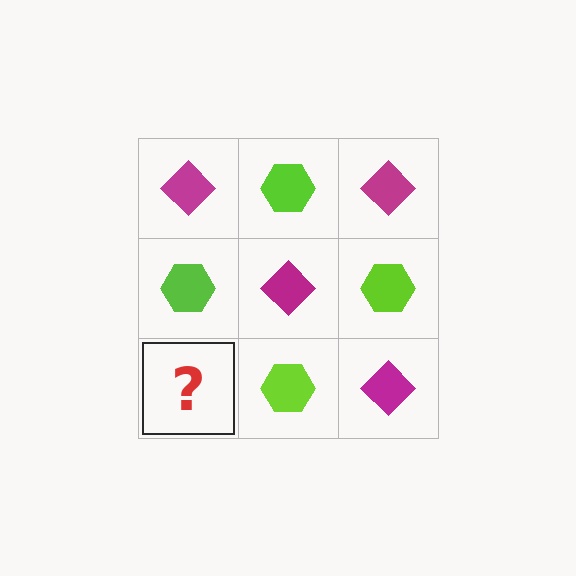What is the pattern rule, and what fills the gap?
The rule is that it alternates magenta diamond and lime hexagon in a checkerboard pattern. The gap should be filled with a magenta diamond.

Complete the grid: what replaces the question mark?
The question mark should be replaced with a magenta diamond.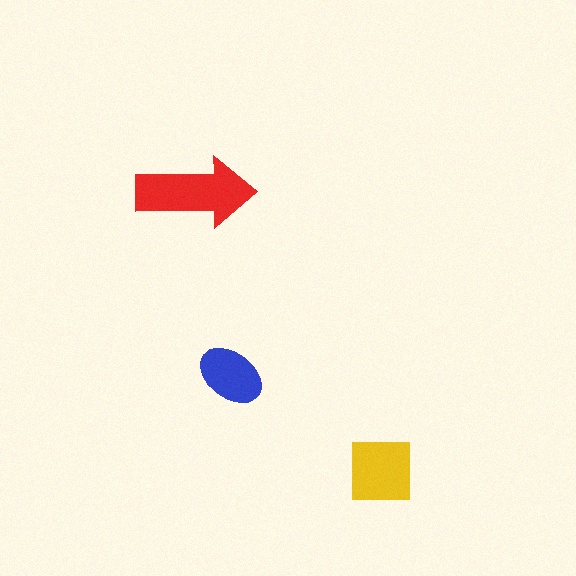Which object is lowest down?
The yellow square is bottommost.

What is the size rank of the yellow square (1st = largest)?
2nd.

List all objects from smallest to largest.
The blue ellipse, the yellow square, the red arrow.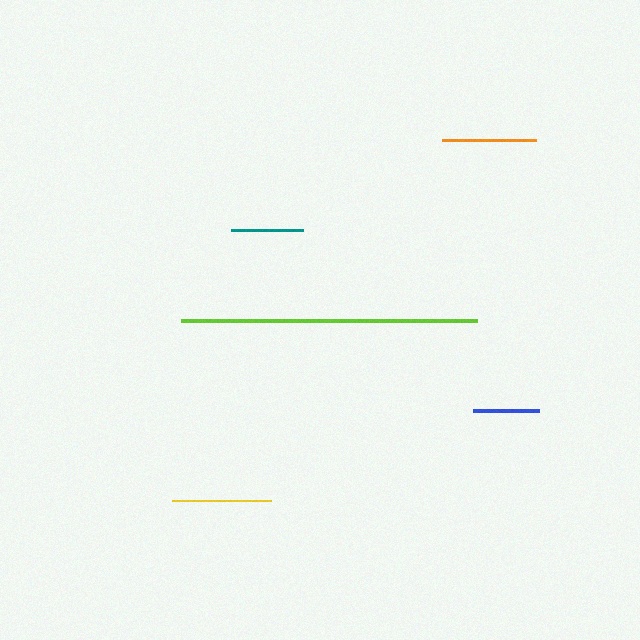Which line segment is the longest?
The lime line is the longest at approximately 296 pixels.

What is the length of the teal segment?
The teal segment is approximately 71 pixels long.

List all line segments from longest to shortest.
From longest to shortest: lime, yellow, orange, teal, blue.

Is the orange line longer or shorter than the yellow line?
The yellow line is longer than the orange line.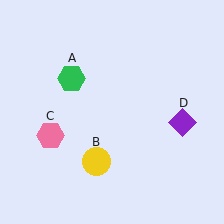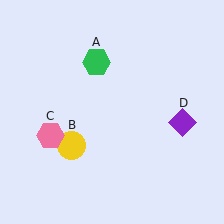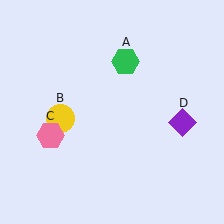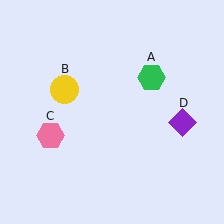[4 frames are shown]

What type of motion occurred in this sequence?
The green hexagon (object A), yellow circle (object B) rotated clockwise around the center of the scene.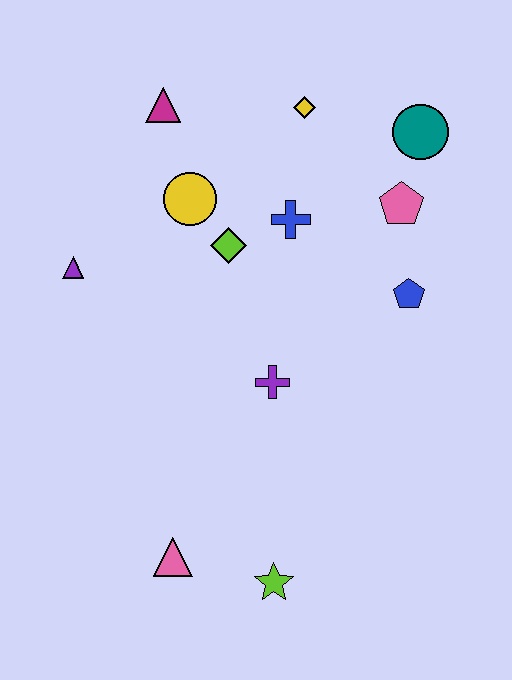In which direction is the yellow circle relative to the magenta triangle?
The yellow circle is below the magenta triangle.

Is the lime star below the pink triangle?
Yes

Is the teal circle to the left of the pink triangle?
No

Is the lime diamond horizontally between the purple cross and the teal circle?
No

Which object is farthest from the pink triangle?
The teal circle is farthest from the pink triangle.